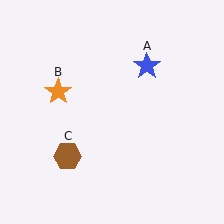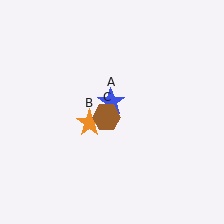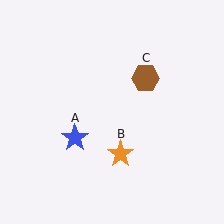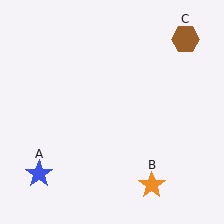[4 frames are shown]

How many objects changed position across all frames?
3 objects changed position: blue star (object A), orange star (object B), brown hexagon (object C).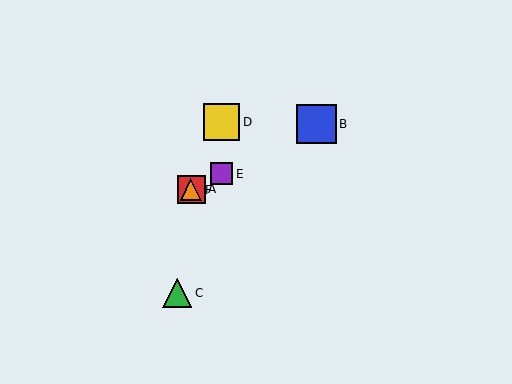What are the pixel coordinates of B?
Object B is at (317, 124).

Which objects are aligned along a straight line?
Objects A, B, E, F are aligned along a straight line.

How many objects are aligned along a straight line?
4 objects (A, B, E, F) are aligned along a straight line.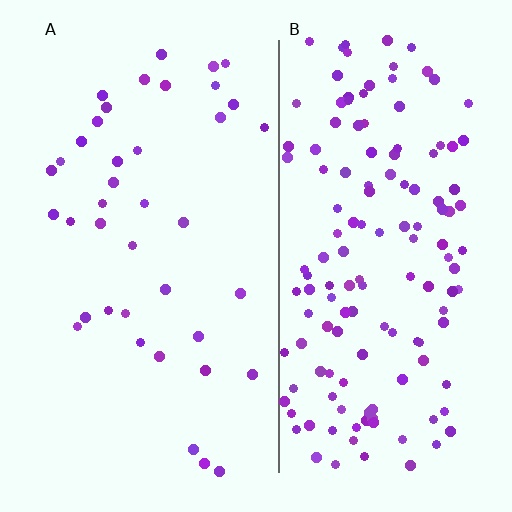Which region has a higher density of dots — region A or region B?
B (the right).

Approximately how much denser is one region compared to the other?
Approximately 3.7× — region B over region A.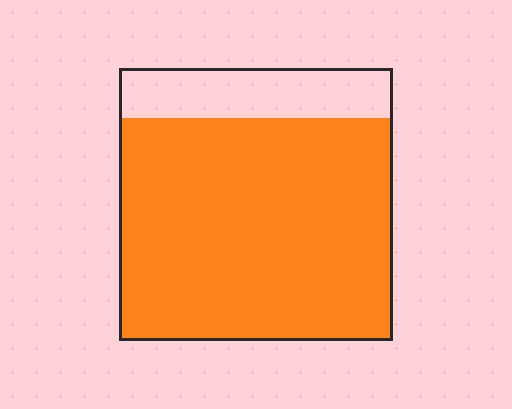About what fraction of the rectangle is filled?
About five sixths (5/6).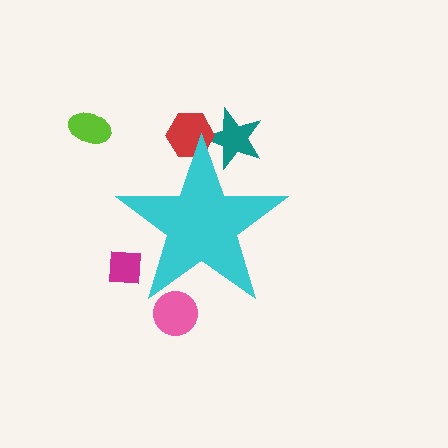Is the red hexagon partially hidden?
Yes, the red hexagon is partially hidden behind the cyan star.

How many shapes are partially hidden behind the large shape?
4 shapes are partially hidden.